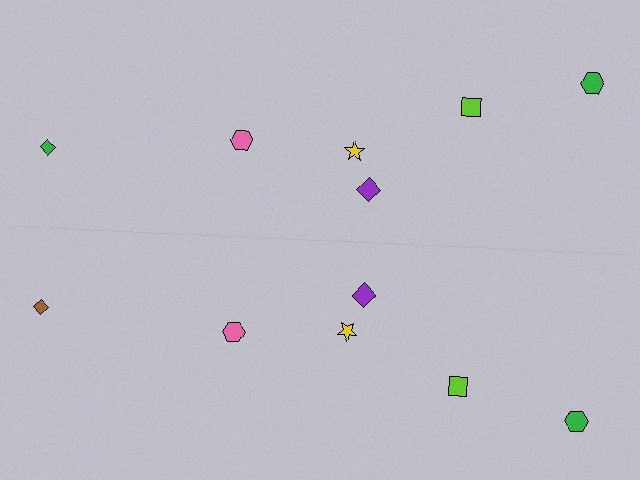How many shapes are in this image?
There are 12 shapes in this image.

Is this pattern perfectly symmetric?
No, the pattern is not perfectly symmetric. The brown diamond on the bottom side breaks the symmetry — its mirror counterpart is green.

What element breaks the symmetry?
The brown diamond on the bottom side breaks the symmetry — its mirror counterpart is green.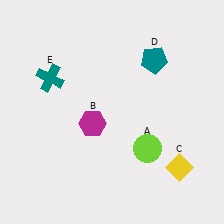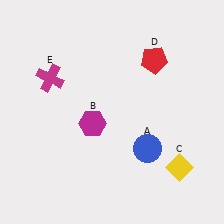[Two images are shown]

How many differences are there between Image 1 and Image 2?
There are 3 differences between the two images.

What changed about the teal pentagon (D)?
In Image 1, D is teal. In Image 2, it changed to red.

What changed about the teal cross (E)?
In Image 1, E is teal. In Image 2, it changed to magenta.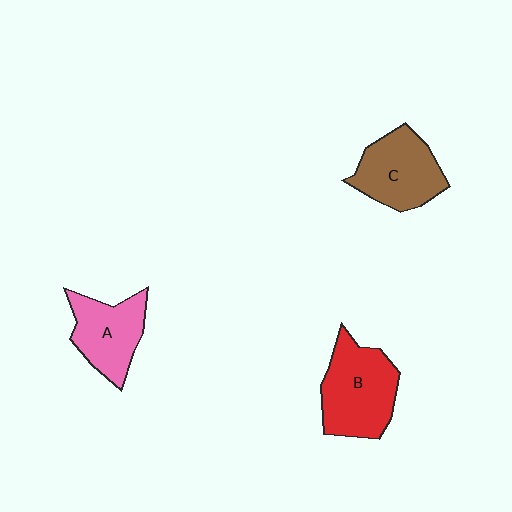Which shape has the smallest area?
Shape A (pink).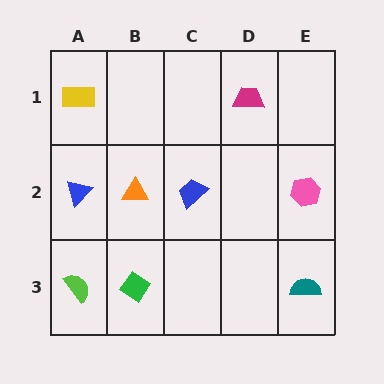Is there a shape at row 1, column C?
No, that cell is empty.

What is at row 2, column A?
A blue triangle.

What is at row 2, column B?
An orange triangle.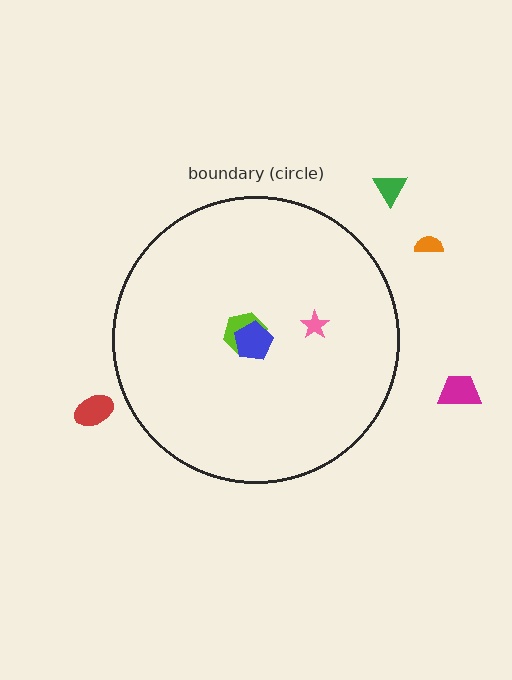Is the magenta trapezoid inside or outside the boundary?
Outside.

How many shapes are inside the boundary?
3 inside, 4 outside.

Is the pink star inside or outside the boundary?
Inside.